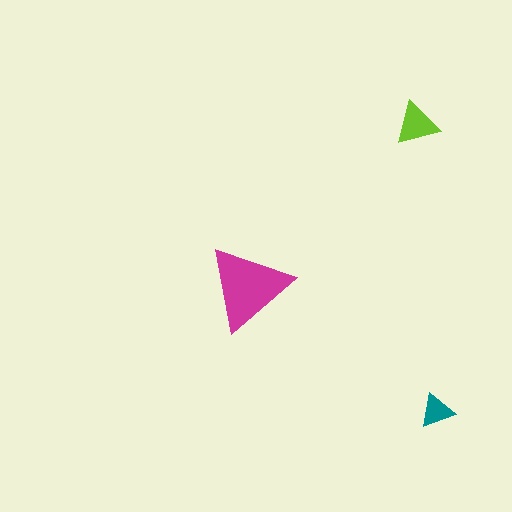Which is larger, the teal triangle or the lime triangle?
The lime one.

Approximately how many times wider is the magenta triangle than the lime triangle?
About 2 times wider.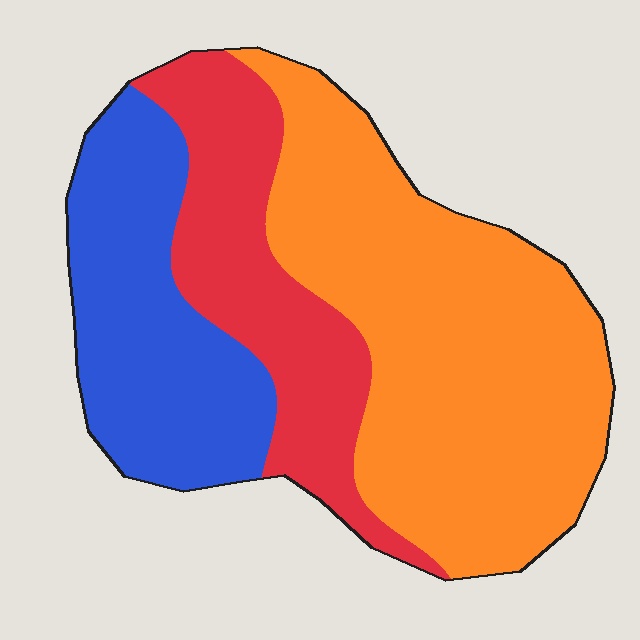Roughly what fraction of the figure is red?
Red takes up less than a quarter of the figure.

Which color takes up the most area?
Orange, at roughly 50%.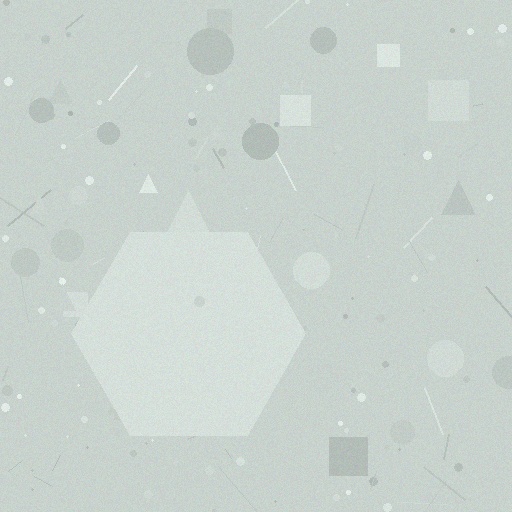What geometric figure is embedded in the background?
A hexagon is embedded in the background.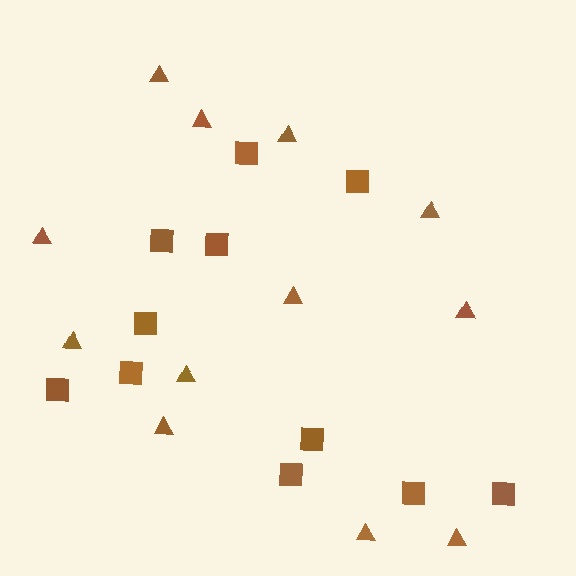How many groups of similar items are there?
There are 2 groups: one group of triangles (12) and one group of squares (11).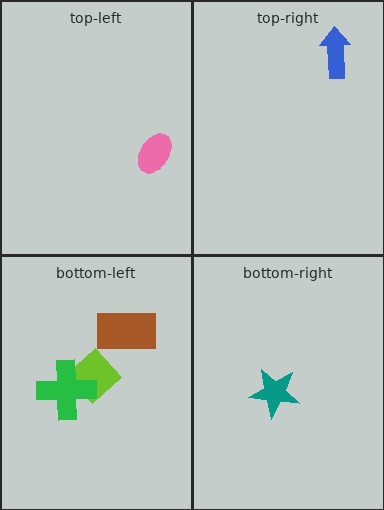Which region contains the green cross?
The bottom-left region.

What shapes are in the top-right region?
The blue arrow.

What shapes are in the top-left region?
The pink ellipse.